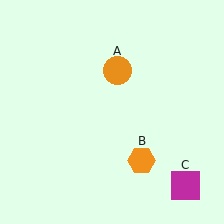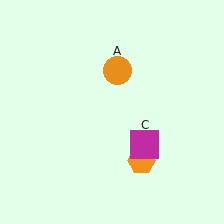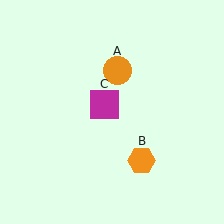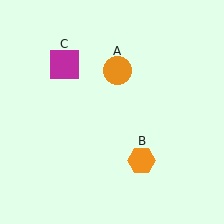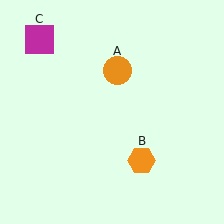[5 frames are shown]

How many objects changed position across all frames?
1 object changed position: magenta square (object C).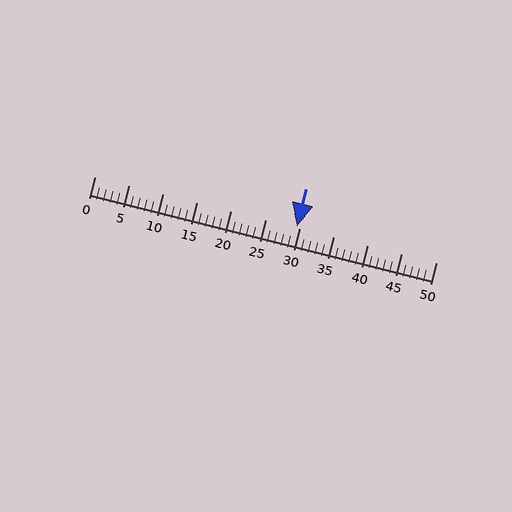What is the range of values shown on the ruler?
The ruler shows values from 0 to 50.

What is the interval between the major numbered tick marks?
The major tick marks are spaced 5 units apart.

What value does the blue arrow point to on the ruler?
The blue arrow points to approximately 30.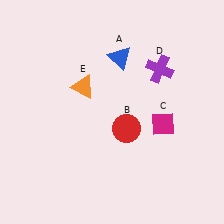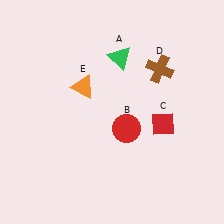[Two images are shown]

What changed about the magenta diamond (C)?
In Image 1, C is magenta. In Image 2, it changed to red.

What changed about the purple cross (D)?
In Image 1, D is purple. In Image 2, it changed to brown.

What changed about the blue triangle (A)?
In Image 1, A is blue. In Image 2, it changed to green.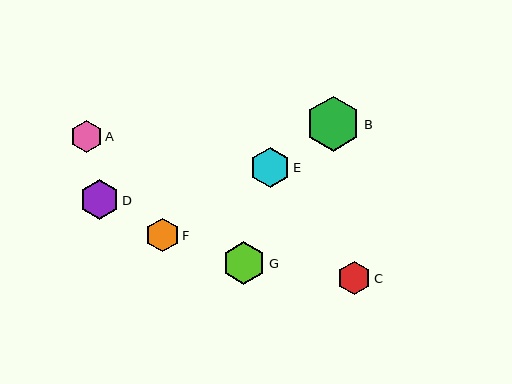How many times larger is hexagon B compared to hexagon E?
Hexagon B is approximately 1.4 times the size of hexagon E.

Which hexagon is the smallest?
Hexagon A is the smallest with a size of approximately 32 pixels.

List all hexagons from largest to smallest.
From largest to smallest: B, G, E, D, F, C, A.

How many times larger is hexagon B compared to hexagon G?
Hexagon B is approximately 1.3 times the size of hexagon G.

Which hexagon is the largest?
Hexagon B is the largest with a size of approximately 55 pixels.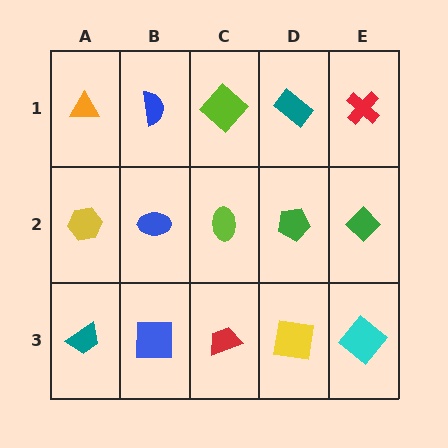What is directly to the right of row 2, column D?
A green diamond.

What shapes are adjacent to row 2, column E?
A red cross (row 1, column E), a cyan diamond (row 3, column E), a green pentagon (row 2, column D).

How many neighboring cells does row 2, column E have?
3.